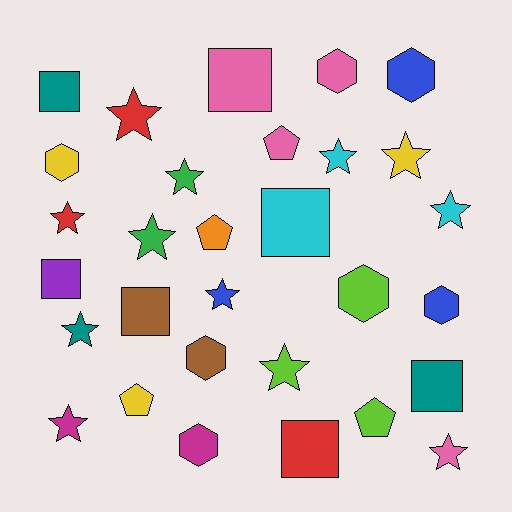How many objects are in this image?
There are 30 objects.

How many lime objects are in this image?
There are 3 lime objects.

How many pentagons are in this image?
There are 4 pentagons.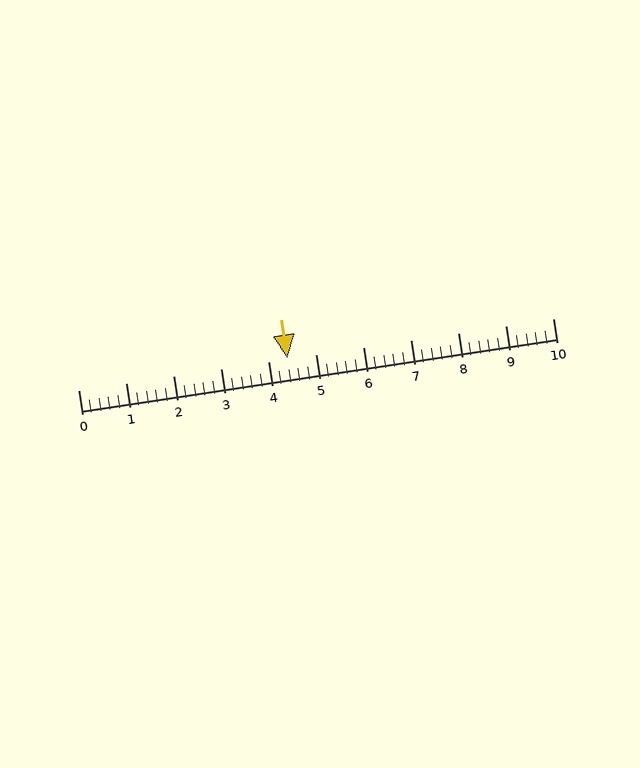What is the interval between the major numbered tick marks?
The major tick marks are spaced 1 units apart.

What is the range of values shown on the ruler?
The ruler shows values from 0 to 10.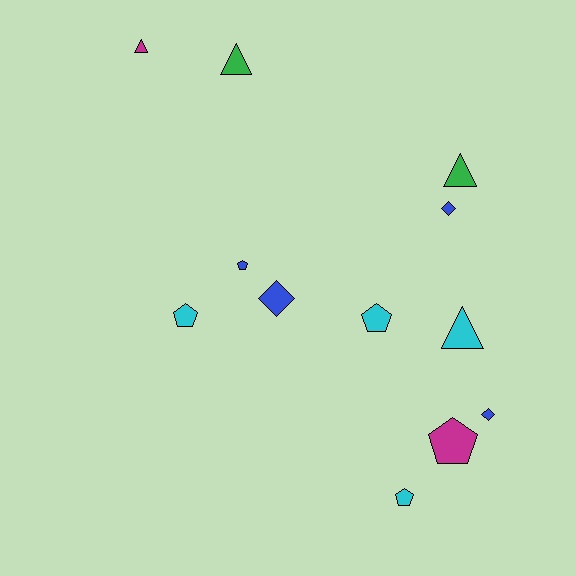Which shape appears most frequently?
Pentagon, with 5 objects.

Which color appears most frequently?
Cyan, with 4 objects.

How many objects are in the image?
There are 12 objects.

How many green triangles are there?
There are 2 green triangles.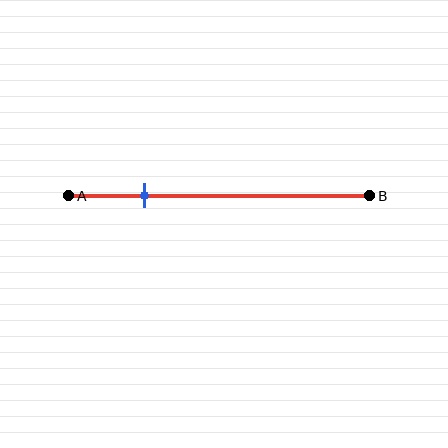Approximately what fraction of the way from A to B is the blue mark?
The blue mark is approximately 25% of the way from A to B.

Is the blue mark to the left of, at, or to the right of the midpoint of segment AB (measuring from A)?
The blue mark is to the left of the midpoint of segment AB.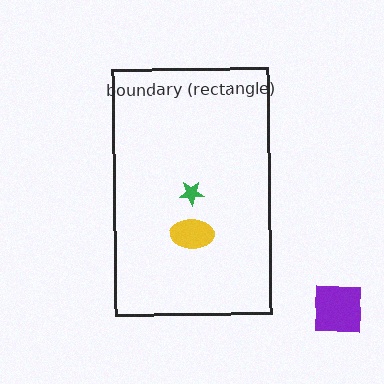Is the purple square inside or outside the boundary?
Outside.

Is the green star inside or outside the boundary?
Inside.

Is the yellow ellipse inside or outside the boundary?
Inside.